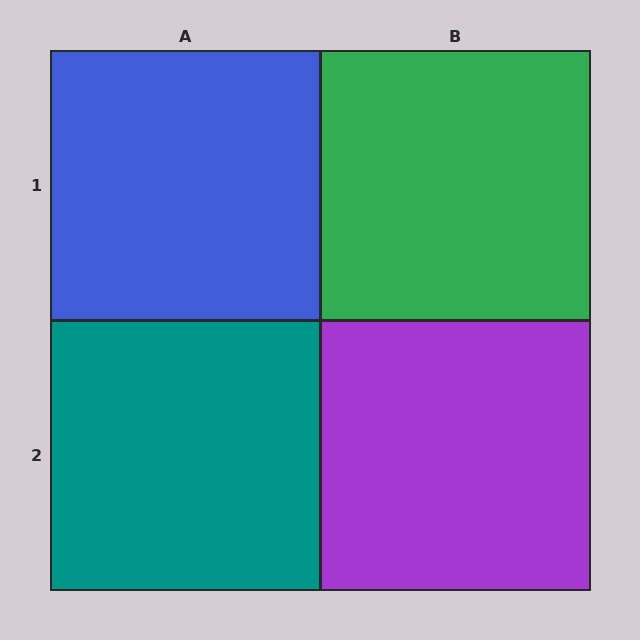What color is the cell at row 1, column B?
Green.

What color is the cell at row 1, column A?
Blue.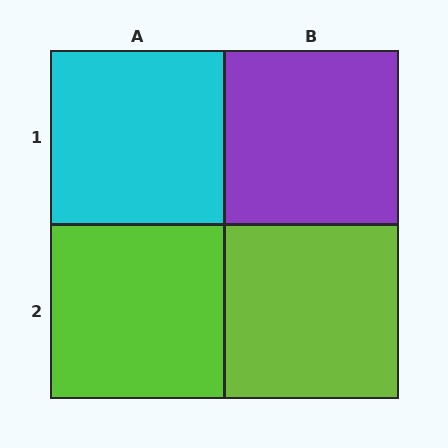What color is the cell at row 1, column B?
Purple.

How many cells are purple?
1 cell is purple.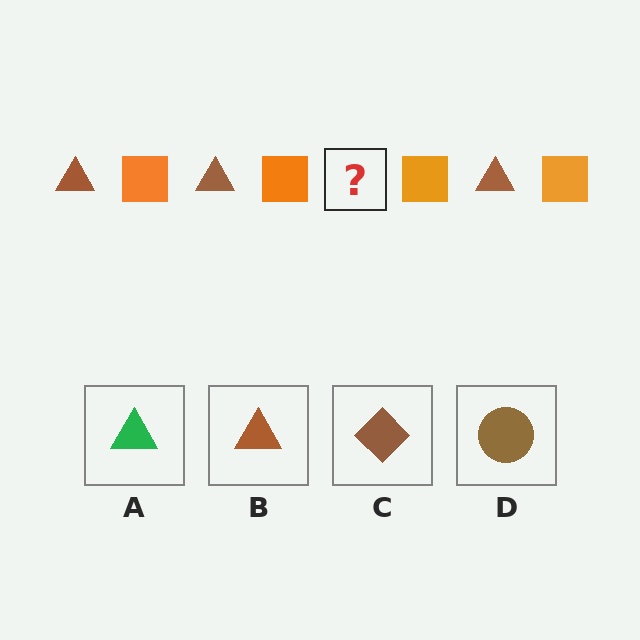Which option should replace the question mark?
Option B.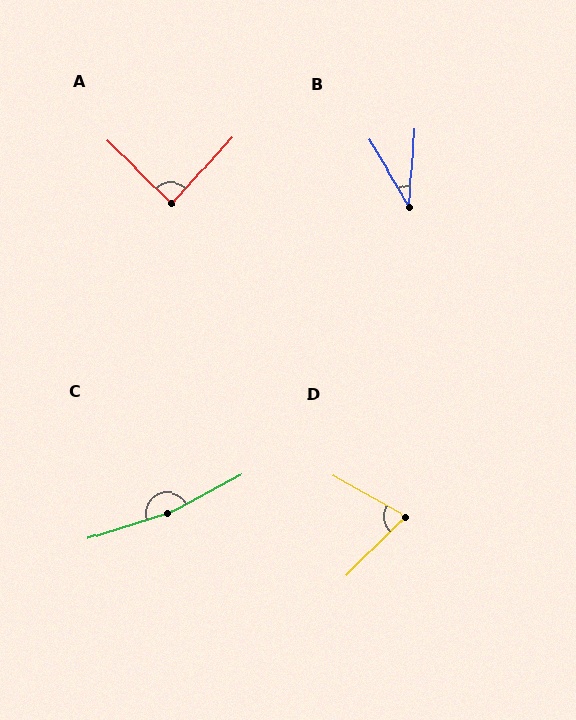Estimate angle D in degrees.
Approximately 74 degrees.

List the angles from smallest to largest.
B (35°), D (74°), A (88°), C (169°).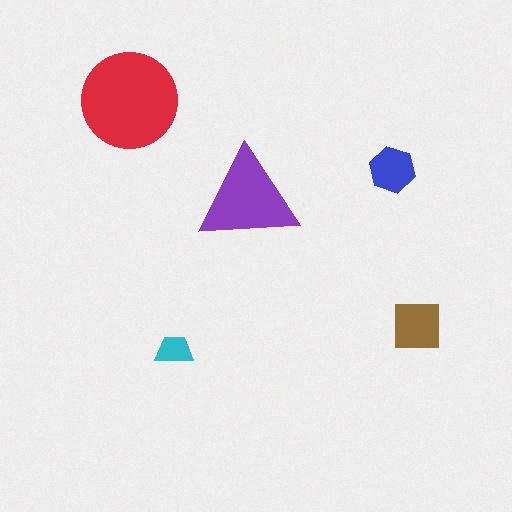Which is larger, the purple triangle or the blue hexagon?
The purple triangle.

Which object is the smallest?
The cyan trapezoid.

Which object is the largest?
The red circle.